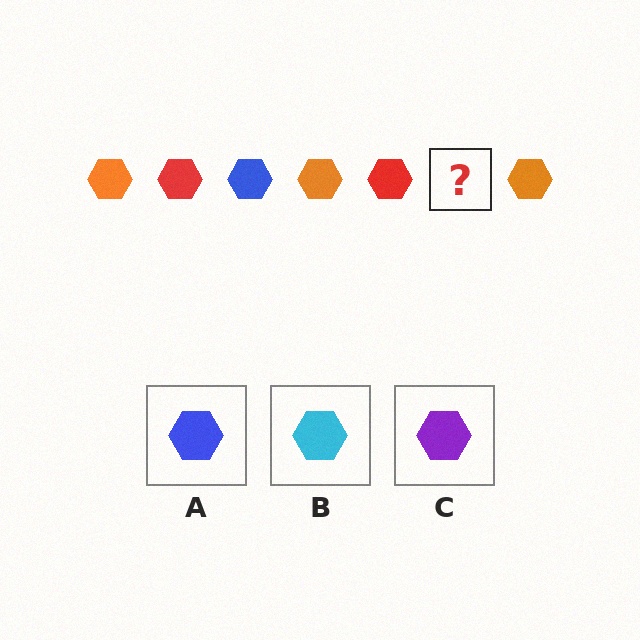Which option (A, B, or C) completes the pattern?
A.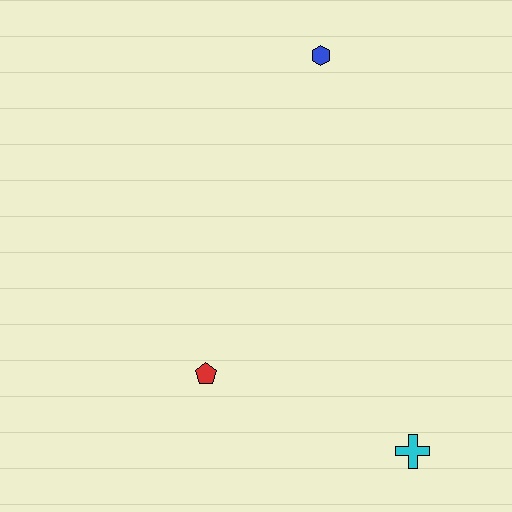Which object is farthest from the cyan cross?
The blue hexagon is farthest from the cyan cross.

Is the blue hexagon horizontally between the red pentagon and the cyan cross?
Yes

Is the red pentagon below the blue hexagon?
Yes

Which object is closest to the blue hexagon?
The red pentagon is closest to the blue hexagon.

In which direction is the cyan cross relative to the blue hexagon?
The cyan cross is below the blue hexagon.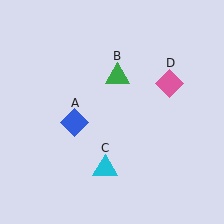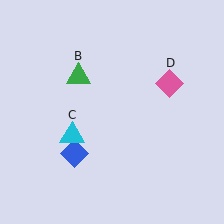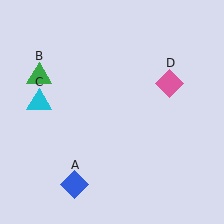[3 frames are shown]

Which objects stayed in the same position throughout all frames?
Pink diamond (object D) remained stationary.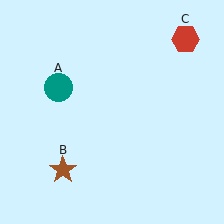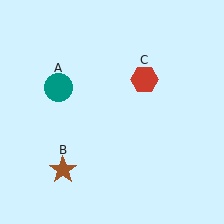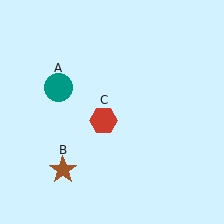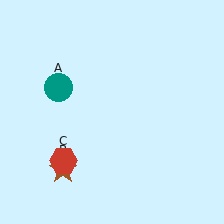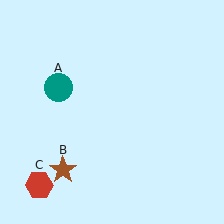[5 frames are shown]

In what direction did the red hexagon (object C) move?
The red hexagon (object C) moved down and to the left.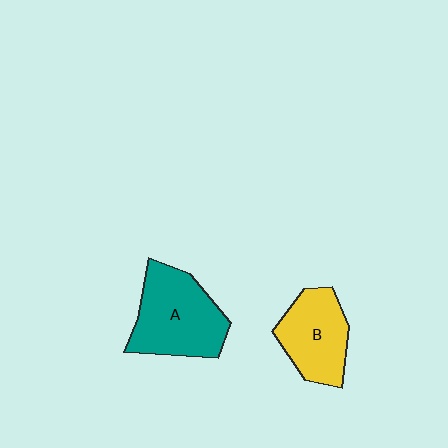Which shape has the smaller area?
Shape B (yellow).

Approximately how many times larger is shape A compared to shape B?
Approximately 1.3 times.